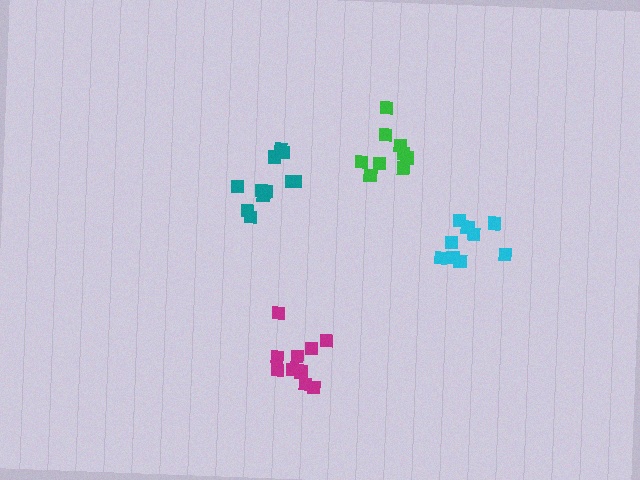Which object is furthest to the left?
The teal cluster is leftmost.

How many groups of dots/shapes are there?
There are 4 groups.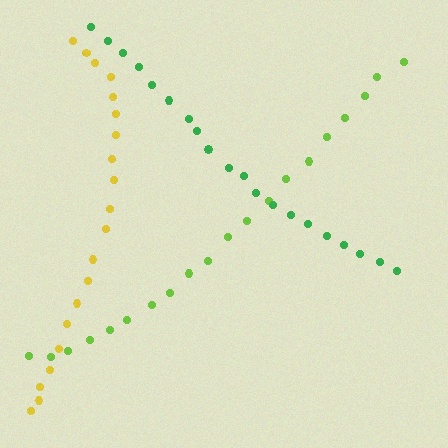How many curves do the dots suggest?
There are 3 distinct paths.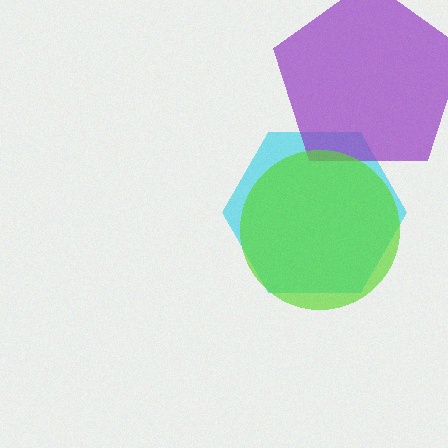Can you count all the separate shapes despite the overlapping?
Yes, there are 3 separate shapes.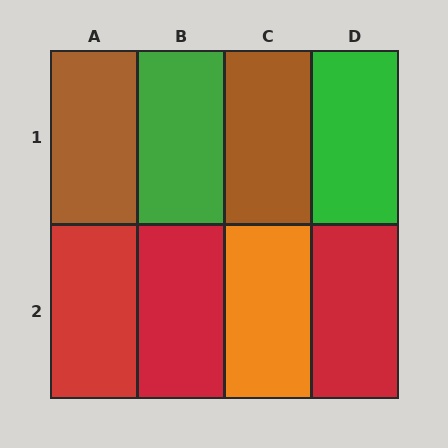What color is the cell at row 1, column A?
Brown.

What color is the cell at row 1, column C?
Brown.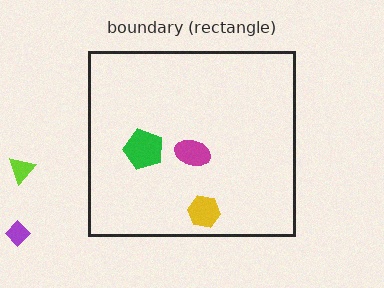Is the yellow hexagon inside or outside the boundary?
Inside.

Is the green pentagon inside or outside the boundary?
Inside.